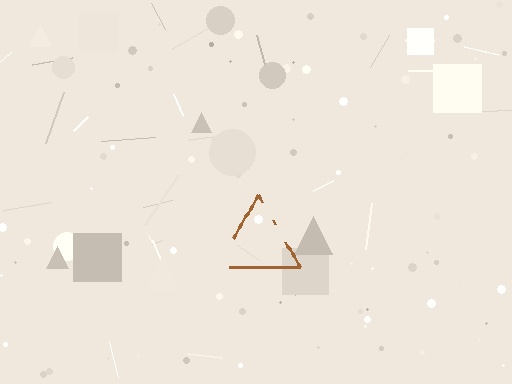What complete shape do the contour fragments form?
The contour fragments form a triangle.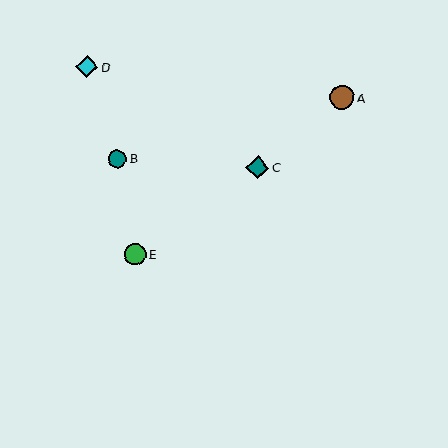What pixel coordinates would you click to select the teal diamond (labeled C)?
Click at (258, 168) to select the teal diamond C.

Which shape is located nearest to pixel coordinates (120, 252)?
The green circle (labeled E) at (135, 255) is nearest to that location.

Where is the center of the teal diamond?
The center of the teal diamond is at (258, 168).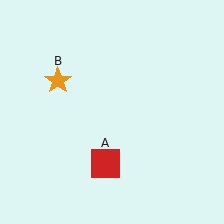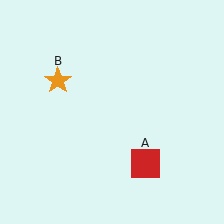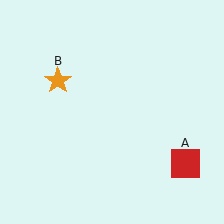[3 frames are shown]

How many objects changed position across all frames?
1 object changed position: red square (object A).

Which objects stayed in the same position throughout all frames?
Orange star (object B) remained stationary.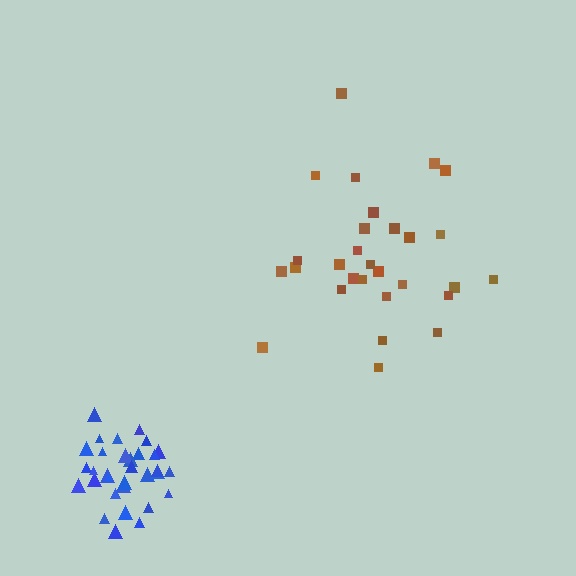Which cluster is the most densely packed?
Blue.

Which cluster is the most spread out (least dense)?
Brown.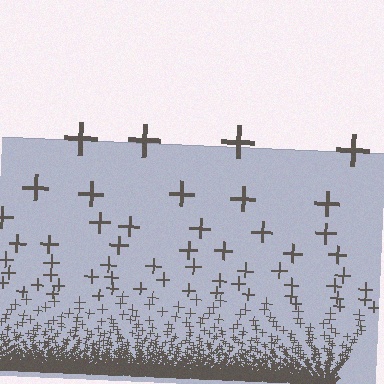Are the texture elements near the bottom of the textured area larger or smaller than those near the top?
Smaller. The gradient is inverted — elements near the bottom are smaller and denser.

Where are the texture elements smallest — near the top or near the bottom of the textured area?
Near the bottom.